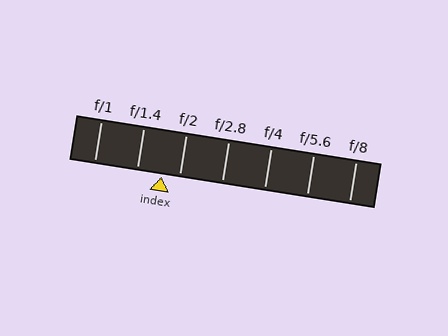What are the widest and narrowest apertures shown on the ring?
The widest aperture shown is f/1 and the narrowest is f/8.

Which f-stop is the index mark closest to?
The index mark is closest to f/2.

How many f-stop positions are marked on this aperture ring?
There are 7 f-stop positions marked.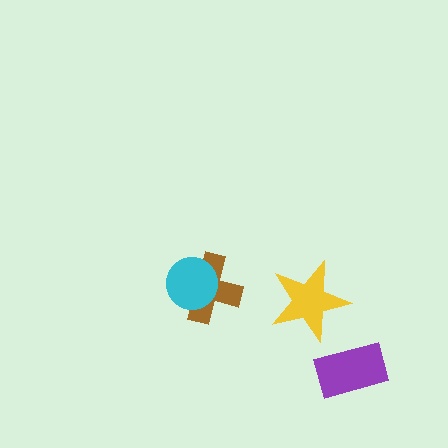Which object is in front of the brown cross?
The cyan circle is in front of the brown cross.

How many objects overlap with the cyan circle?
1 object overlaps with the cyan circle.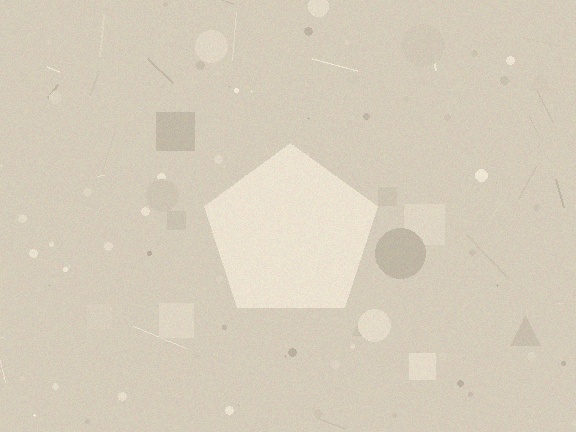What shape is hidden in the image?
A pentagon is hidden in the image.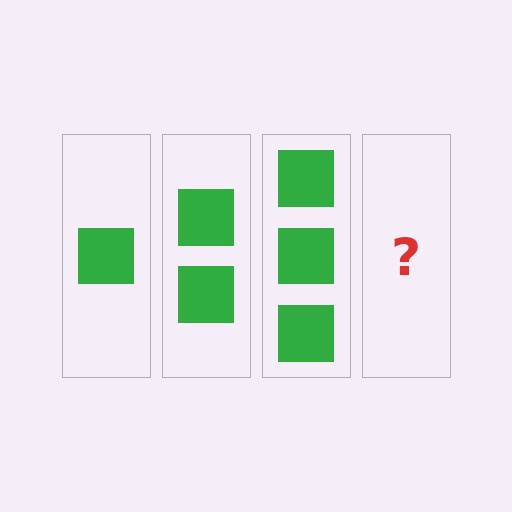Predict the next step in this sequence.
The next step is 4 squares.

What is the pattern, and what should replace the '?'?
The pattern is that each step adds one more square. The '?' should be 4 squares.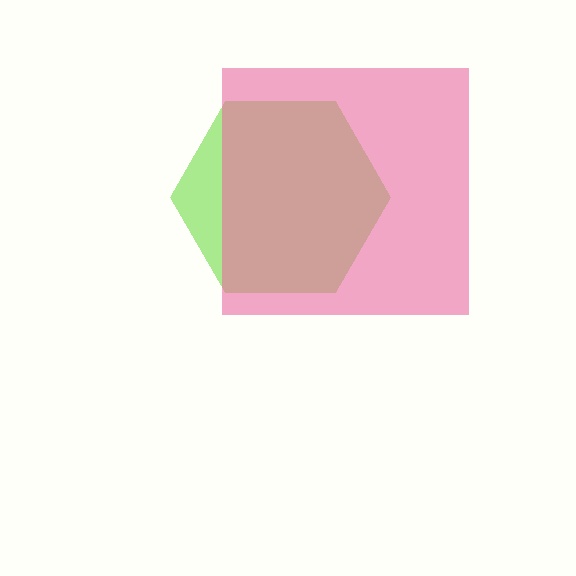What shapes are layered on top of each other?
The layered shapes are: a lime hexagon, a pink square.